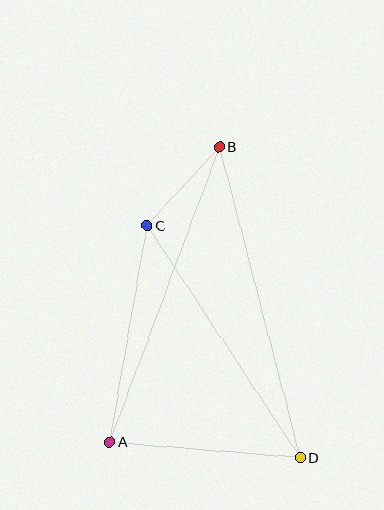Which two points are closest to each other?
Points B and C are closest to each other.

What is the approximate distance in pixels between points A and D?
The distance between A and D is approximately 191 pixels.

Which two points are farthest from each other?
Points B and D are farthest from each other.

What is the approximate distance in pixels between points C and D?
The distance between C and D is approximately 278 pixels.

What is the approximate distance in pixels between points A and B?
The distance between A and B is approximately 314 pixels.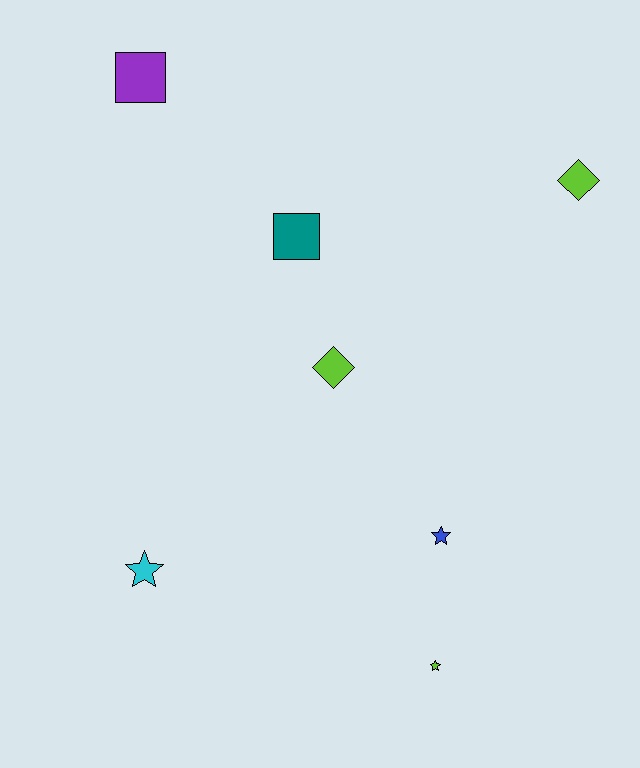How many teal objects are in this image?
There is 1 teal object.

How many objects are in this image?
There are 7 objects.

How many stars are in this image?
There are 3 stars.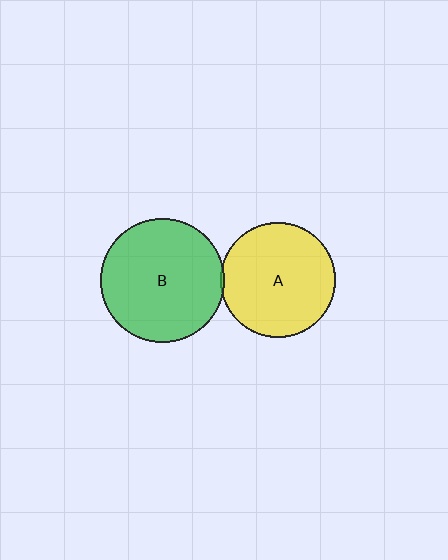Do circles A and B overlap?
Yes.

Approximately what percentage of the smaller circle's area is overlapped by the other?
Approximately 5%.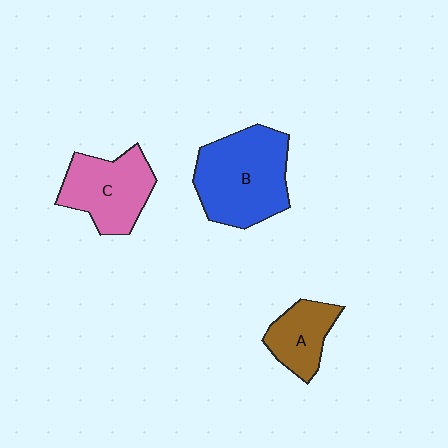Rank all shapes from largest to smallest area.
From largest to smallest: B (blue), C (pink), A (brown).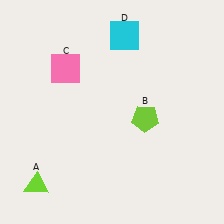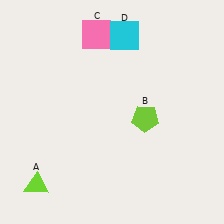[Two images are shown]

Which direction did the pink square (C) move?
The pink square (C) moved up.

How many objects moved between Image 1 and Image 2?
1 object moved between the two images.